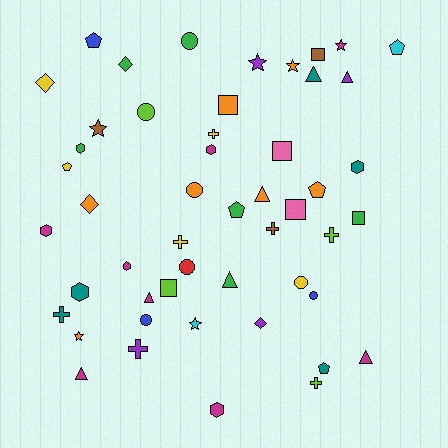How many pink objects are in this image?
There are 2 pink objects.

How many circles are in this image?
There are 7 circles.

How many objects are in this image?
There are 50 objects.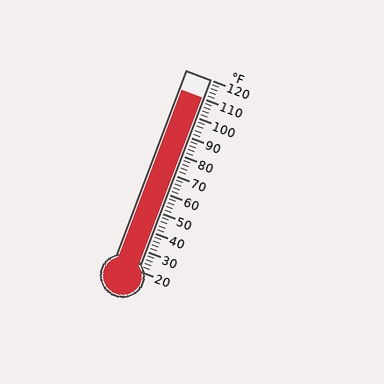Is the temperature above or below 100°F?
The temperature is above 100°F.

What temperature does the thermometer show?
The thermometer shows approximately 110°F.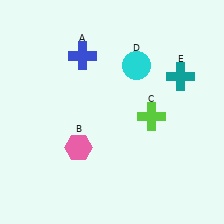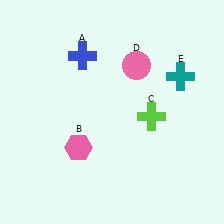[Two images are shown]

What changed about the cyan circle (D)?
In Image 1, D is cyan. In Image 2, it changed to pink.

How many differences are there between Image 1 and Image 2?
There is 1 difference between the two images.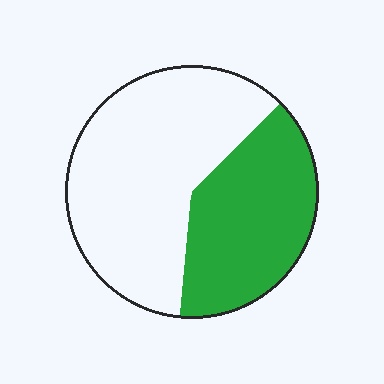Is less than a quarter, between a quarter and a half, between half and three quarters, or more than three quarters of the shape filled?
Between a quarter and a half.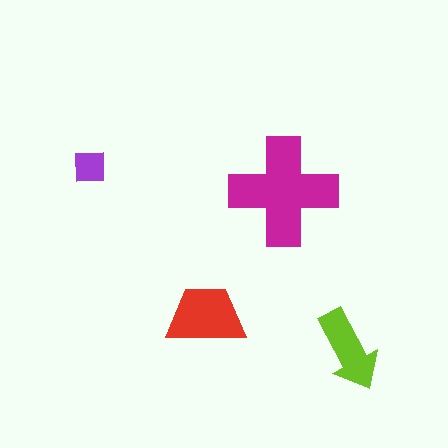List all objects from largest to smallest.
The magenta cross, the red trapezoid, the lime arrow, the purple square.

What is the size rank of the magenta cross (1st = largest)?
1st.